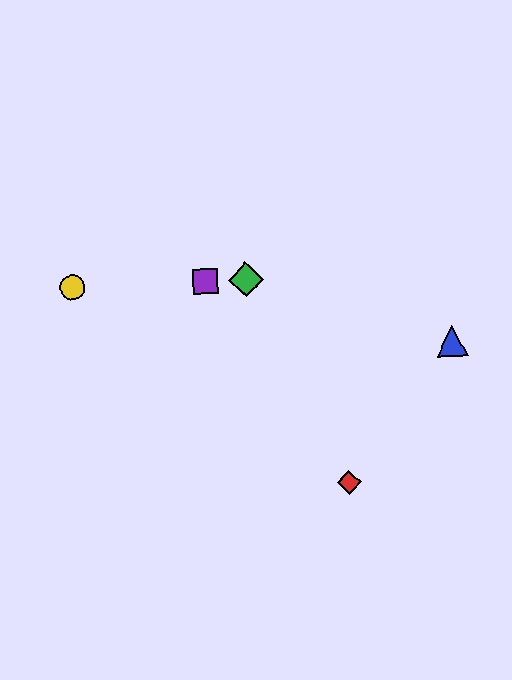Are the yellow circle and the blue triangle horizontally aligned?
No, the yellow circle is at y≈287 and the blue triangle is at y≈341.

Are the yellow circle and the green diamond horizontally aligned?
Yes, both are at y≈287.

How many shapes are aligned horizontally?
3 shapes (the green diamond, the yellow circle, the purple square) are aligned horizontally.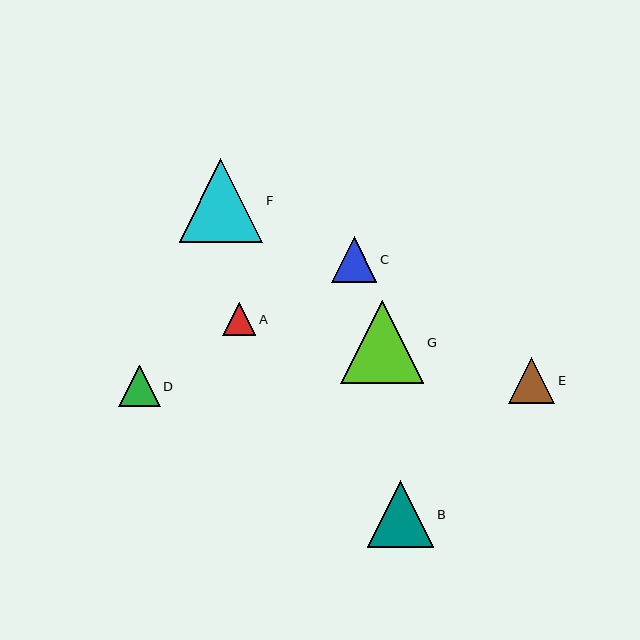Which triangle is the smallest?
Triangle A is the smallest with a size of approximately 33 pixels.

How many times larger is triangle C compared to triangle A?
Triangle C is approximately 1.4 times the size of triangle A.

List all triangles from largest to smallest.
From largest to smallest: F, G, B, E, C, D, A.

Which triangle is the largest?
Triangle F is the largest with a size of approximately 84 pixels.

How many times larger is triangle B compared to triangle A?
Triangle B is approximately 2.0 times the size of triangle A.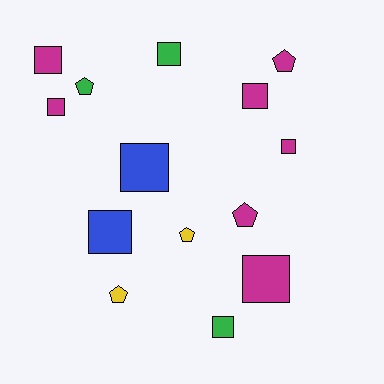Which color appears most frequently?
Magenta, with 7 objects.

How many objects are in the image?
There are 14 objects.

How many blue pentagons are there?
There are no blue pentagons.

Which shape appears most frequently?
Square, with 9 objects.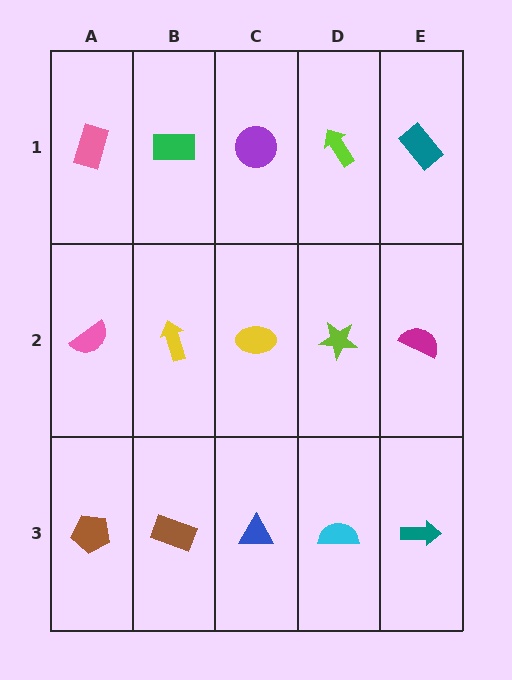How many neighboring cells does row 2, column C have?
4.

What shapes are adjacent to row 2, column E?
A teal rectangle (row 1, column E), a teal arrow (row 3, column E), a lime star (row 2, column D).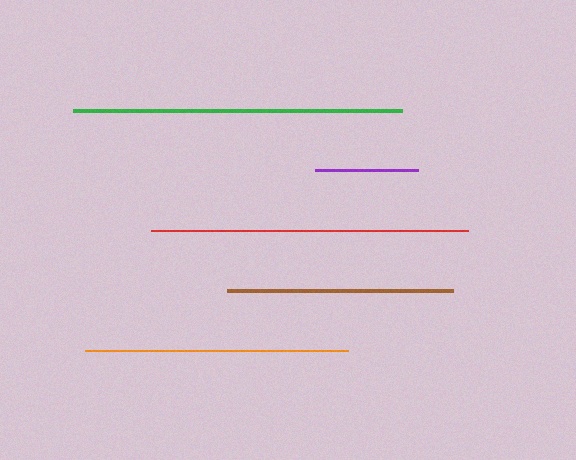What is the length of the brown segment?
The brown segment is approximately 226 pixels long.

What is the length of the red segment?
The red segment is approximately 317 pixels long.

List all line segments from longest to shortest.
From longest to shortest: green, red, orange, brown, purple.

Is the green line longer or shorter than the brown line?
The green line is longer than the brown line.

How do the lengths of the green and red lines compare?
The green and red lines are approximately the same length.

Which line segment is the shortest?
The purple line is the shortest at approximately 103 pixels.